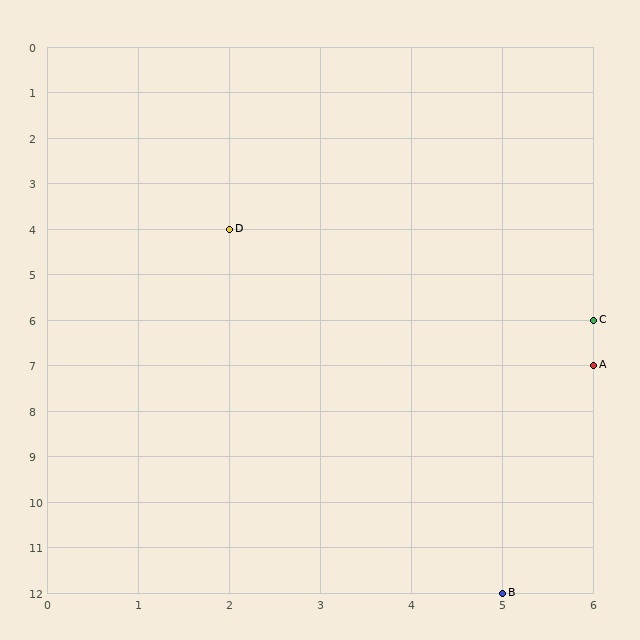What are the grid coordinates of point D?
Point D is at grid coordinates (2, 4).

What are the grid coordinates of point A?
Point A is at grid coordinates (6, 7).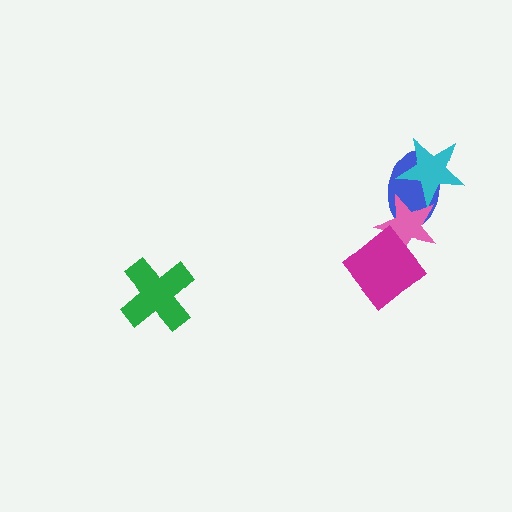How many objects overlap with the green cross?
0 objects overlap with the green cross.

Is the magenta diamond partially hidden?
No, no other shape covers it.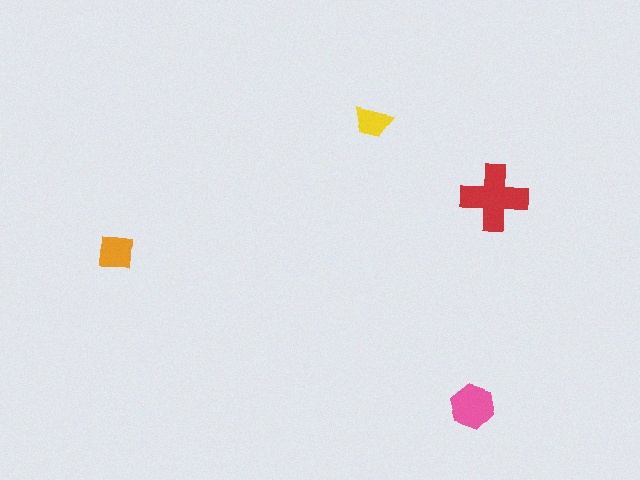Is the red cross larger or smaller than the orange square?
Larger.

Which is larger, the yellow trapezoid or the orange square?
The orange square.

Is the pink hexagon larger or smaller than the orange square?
Larger.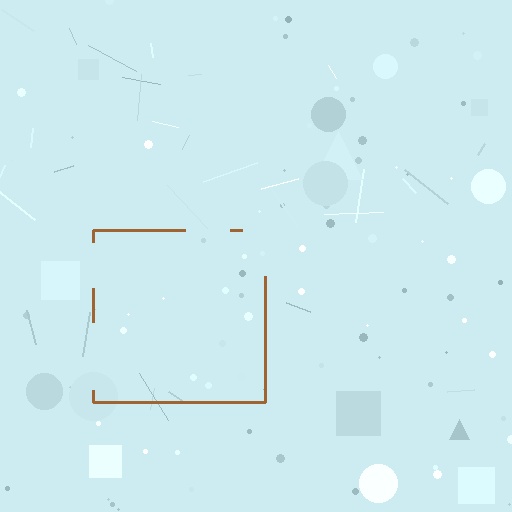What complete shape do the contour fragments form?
The contour fragments form a square.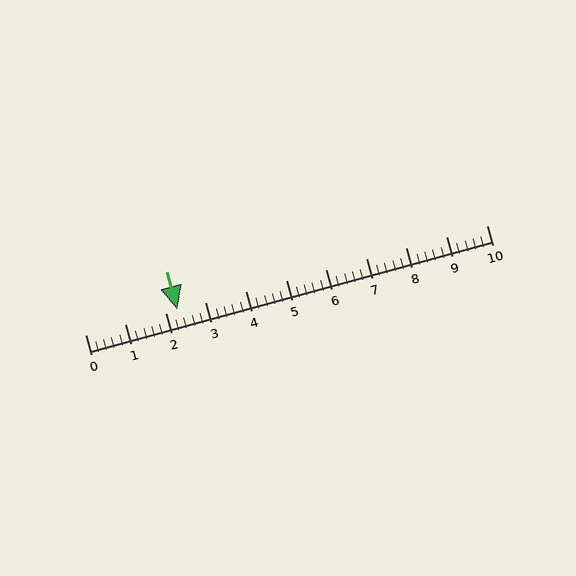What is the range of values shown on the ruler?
The ruler shows values from 0 to 10.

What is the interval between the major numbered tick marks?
The major tick marks are spaced 1 units apart.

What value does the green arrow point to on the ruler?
The green arrow points to approximately 2.3.